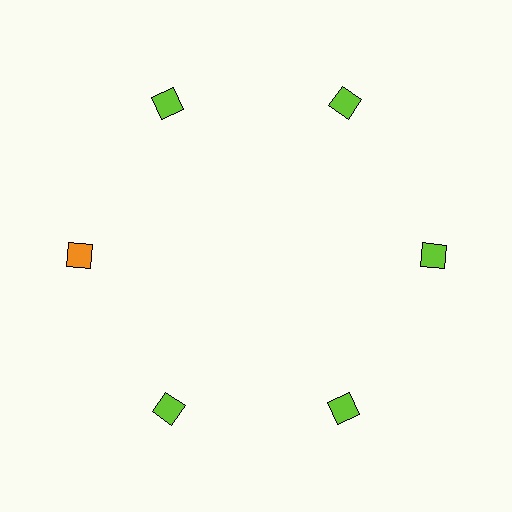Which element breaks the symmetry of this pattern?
The orange diamond at roughly the 9 o'clock position breaks the symmetry. All other shapes are lime diamonds.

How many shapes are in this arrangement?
There are 6 shapes arranged in a ring pattern.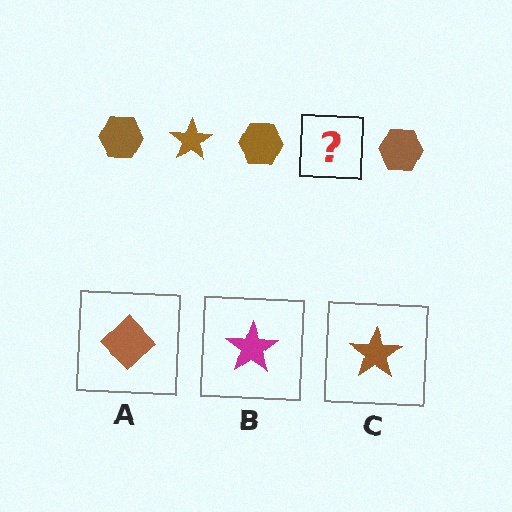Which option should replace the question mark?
Option C.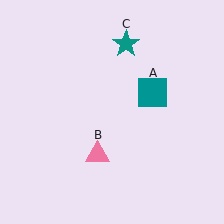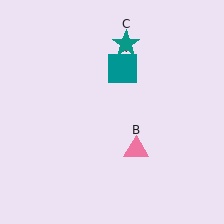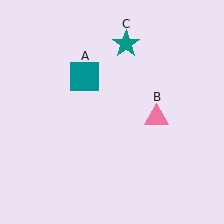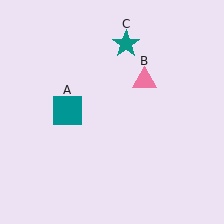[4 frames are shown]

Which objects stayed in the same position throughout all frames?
Teal star (object C) remained stationary.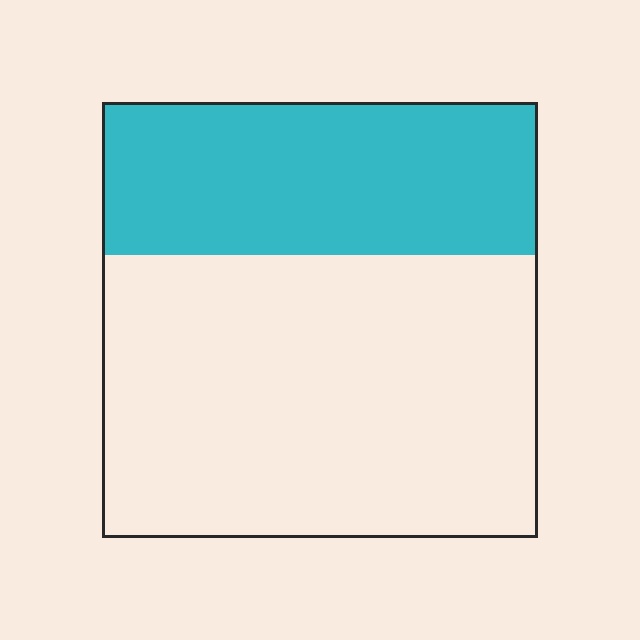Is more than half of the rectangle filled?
No.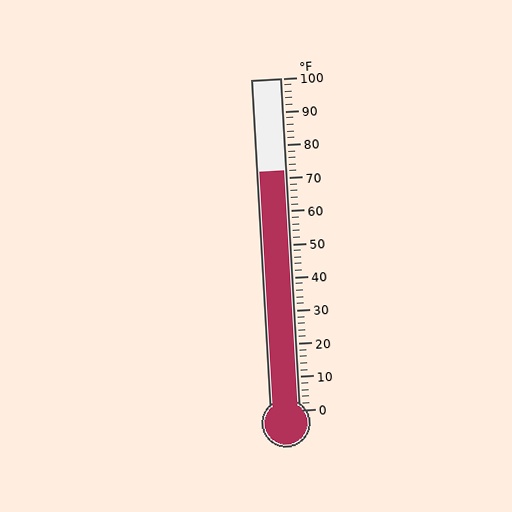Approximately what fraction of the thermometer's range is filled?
The thermometer is filled to approximately 70% of its range.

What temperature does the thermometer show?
The thermometer shows approximately 72°F.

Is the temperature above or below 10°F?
The temperature is above 10°F.